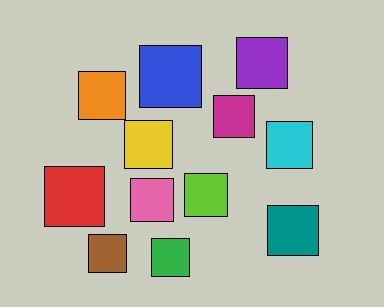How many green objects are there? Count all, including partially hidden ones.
There is 1 green object.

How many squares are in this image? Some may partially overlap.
There are 12 squares.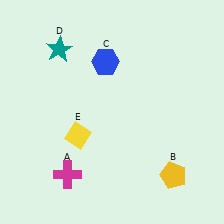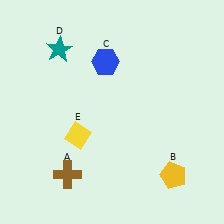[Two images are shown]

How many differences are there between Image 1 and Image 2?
There is 1 difference between the two images.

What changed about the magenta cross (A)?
In Image 1, A is magenta. In Image 2, it changed to brown.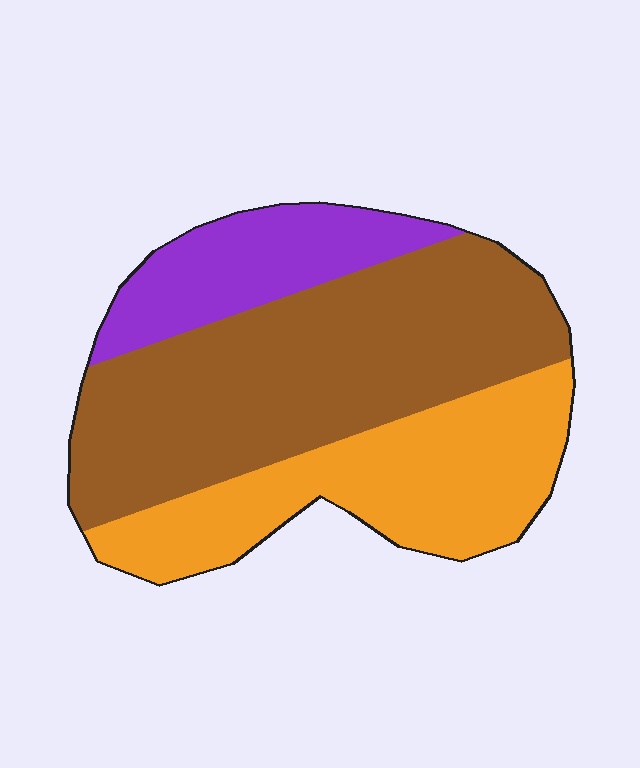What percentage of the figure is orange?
Orange covers about 30% of the figure.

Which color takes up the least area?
Purple, at roughly 20%.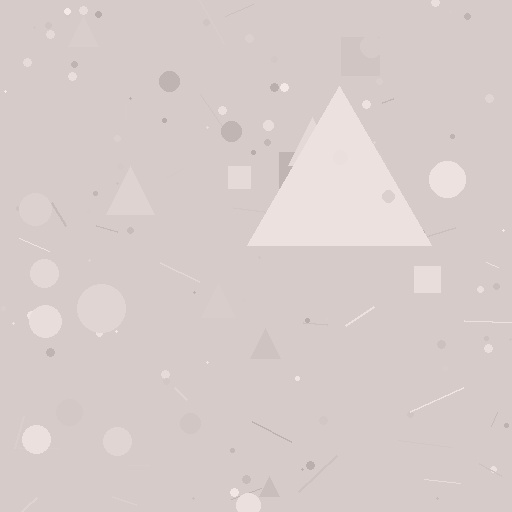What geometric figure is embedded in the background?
A triangle is embedded in the background.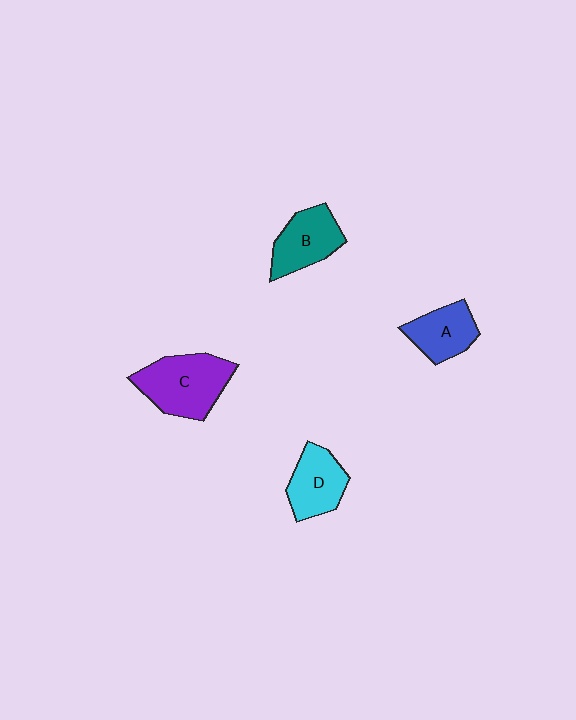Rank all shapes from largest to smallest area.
From largest to smallest: C (purple), B (teal), D (cyan), A (blue).